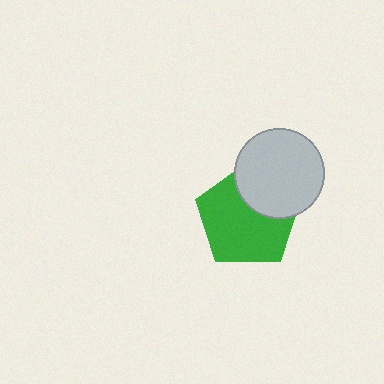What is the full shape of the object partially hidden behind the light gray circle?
The partially hidden object is a green pentagon.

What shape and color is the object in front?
The object in front is a light gray circle.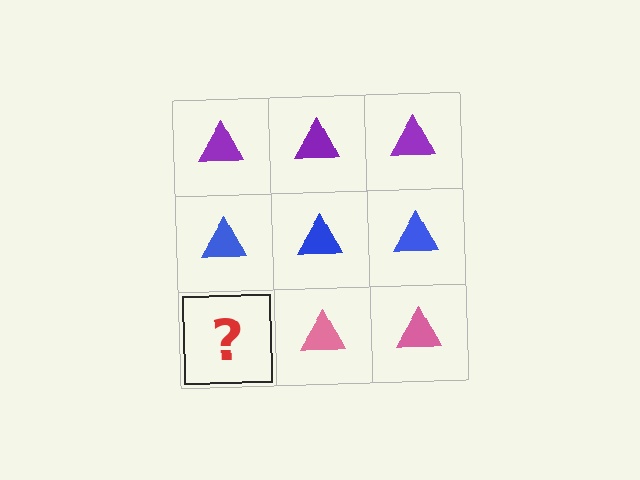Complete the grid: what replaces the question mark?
The question mark should be replaced with a pink triangle.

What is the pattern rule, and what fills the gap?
The rule is that each row has a consistent color. The gap should be filled with a pink triangle.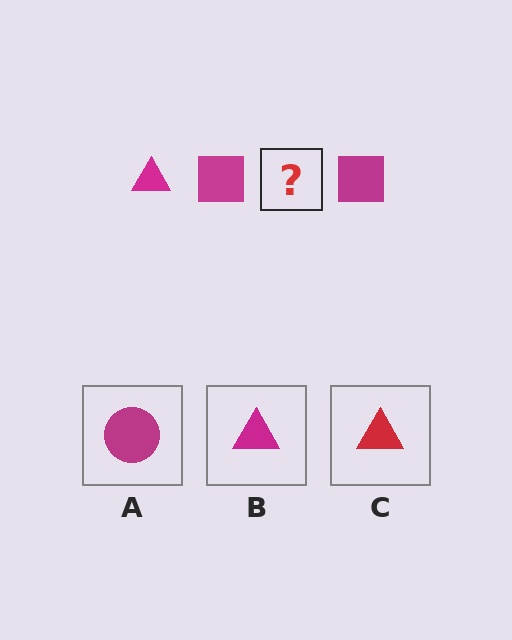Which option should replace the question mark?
Option B.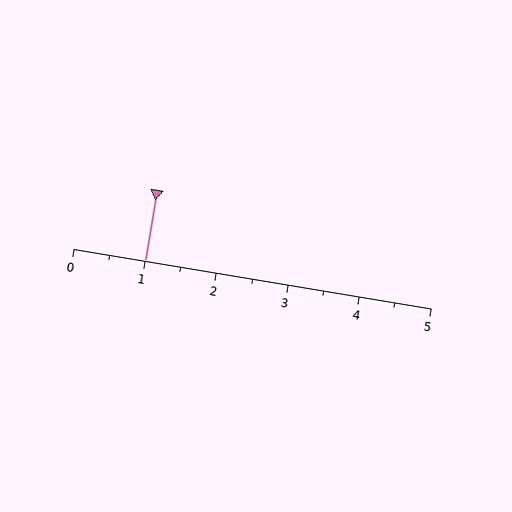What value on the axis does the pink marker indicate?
The marker indicates approximately 1.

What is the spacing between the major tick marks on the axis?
The major ticks are spaced 1 apart.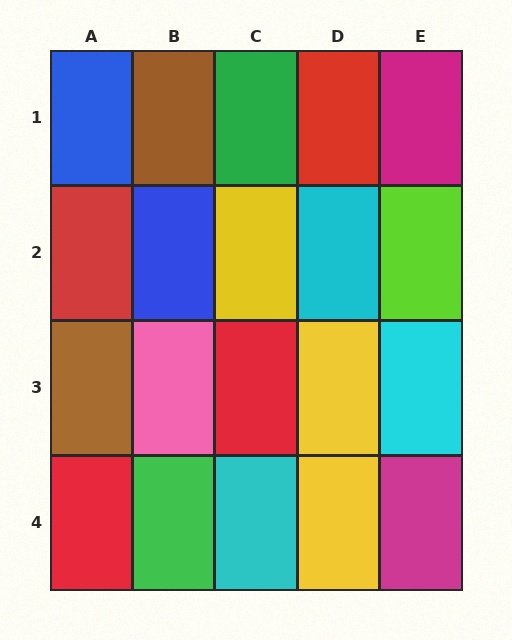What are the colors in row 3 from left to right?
Brown, pink, red, yellow, cyan.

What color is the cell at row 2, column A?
Red.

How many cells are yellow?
3 cells are yellow.